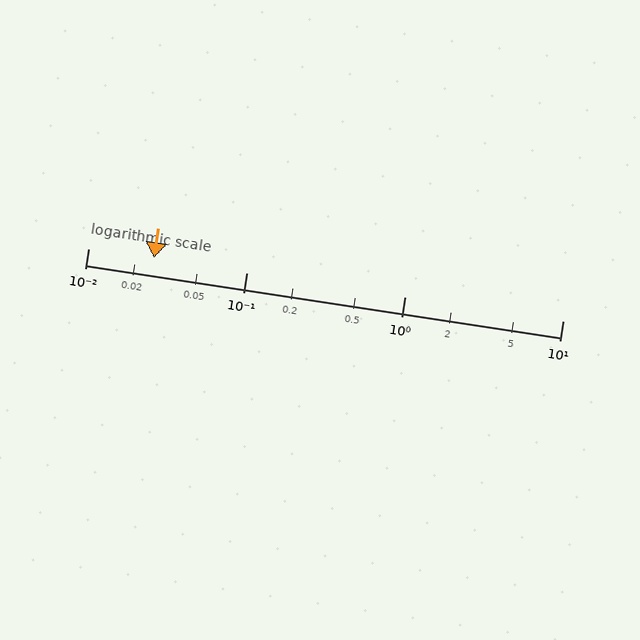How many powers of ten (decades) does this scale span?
The scale spans 3 decades, from 0.01 to 10.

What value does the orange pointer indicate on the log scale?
The pointer indicates approximately 0.026.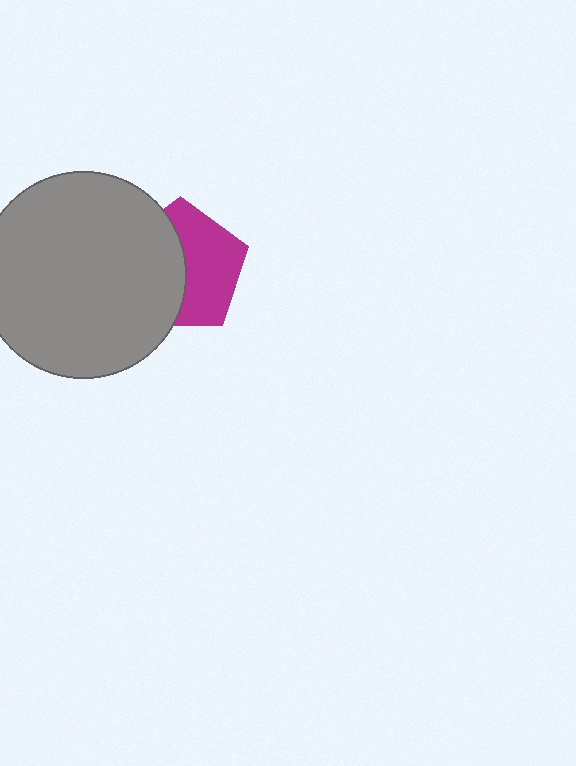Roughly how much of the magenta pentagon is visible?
About half of it is visible (roughly 51%).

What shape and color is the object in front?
The object in front is a gray circle.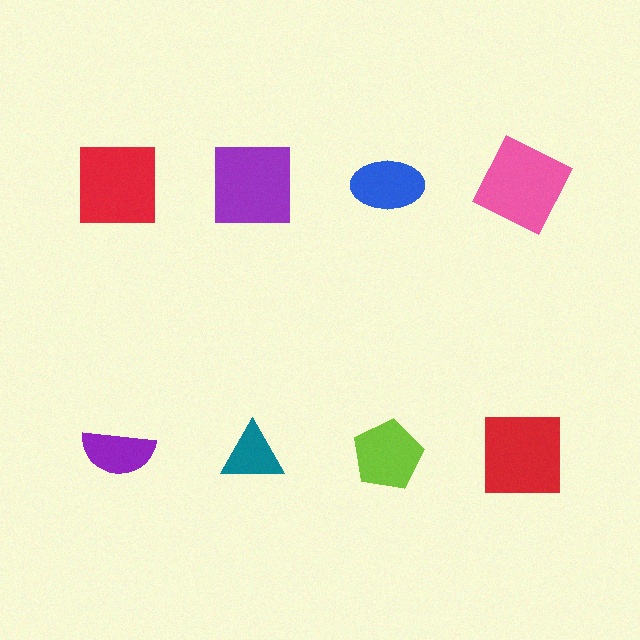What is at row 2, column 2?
A teal triangle.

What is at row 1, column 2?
A purple square.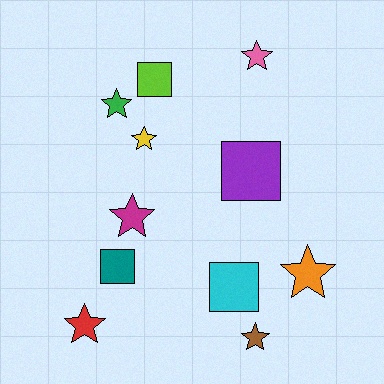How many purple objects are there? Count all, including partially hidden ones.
There is 1 purple object.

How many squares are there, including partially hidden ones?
There are 4 squares.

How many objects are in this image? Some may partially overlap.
There are 11 objects.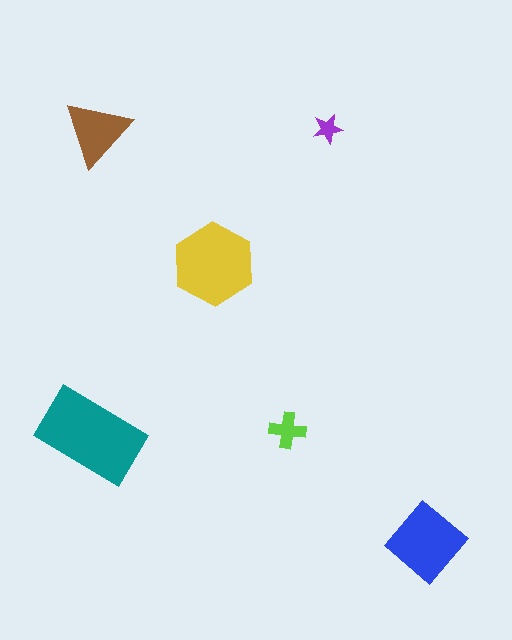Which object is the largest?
The teal rectangle.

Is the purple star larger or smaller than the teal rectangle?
Smaller.